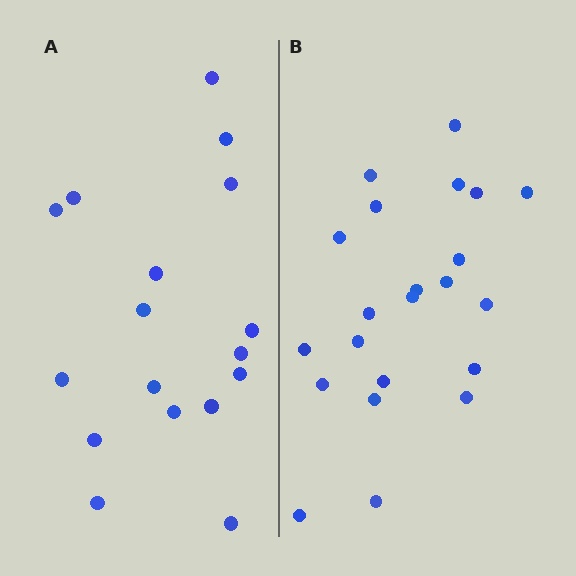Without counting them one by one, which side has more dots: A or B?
Region B (the right region) has more dots.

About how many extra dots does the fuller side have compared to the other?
Region B has about 5 more dots than region A.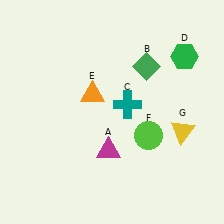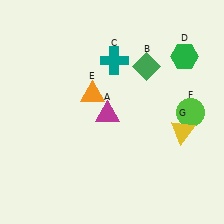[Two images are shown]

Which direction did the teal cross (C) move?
The teal cross (C) moved up.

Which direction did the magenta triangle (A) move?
The magenta triangle (A) moved up.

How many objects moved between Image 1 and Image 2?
3 objects moved between the two images.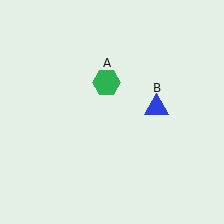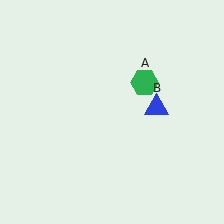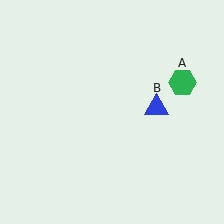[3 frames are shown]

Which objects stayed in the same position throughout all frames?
Blue triangle (object B) remained stationary.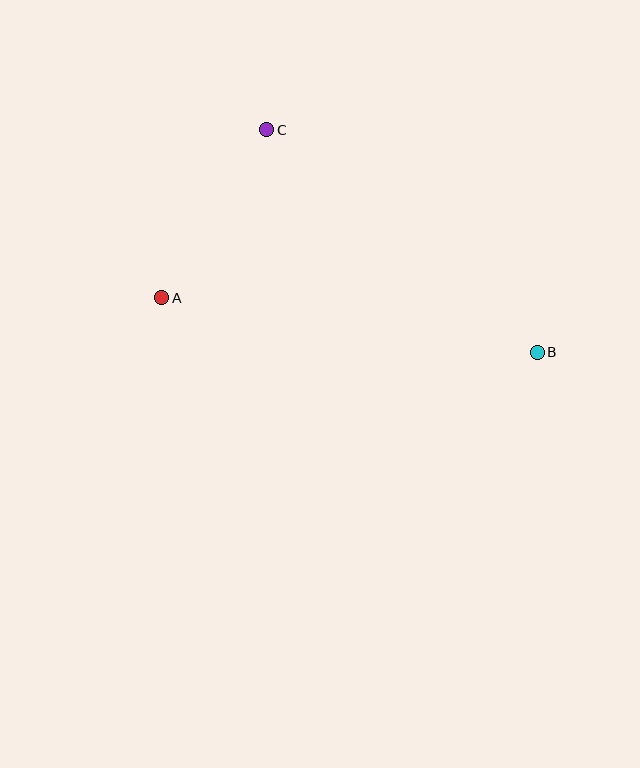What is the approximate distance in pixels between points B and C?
The distance between B and C is approximately 350 pixels.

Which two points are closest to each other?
Points A and C are closest to each other.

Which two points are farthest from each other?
Points A and B are farthest from each other.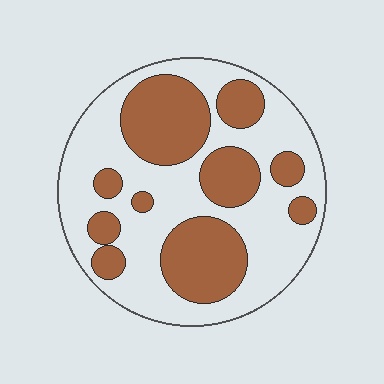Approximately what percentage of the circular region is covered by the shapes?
Approximately 40%.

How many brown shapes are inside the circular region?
10.